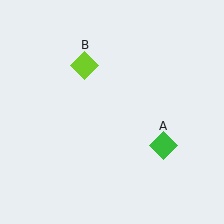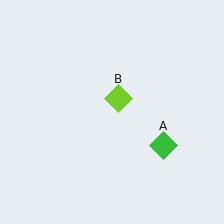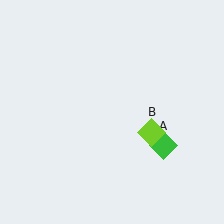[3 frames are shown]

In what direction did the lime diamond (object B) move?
The lime diamond (object B) moved down and to the right.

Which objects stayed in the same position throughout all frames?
Green diamond (object A) remained stationary.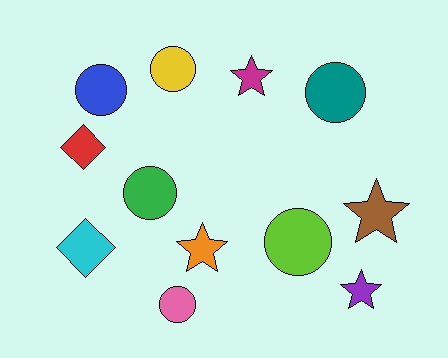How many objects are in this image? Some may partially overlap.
There are 12 objects.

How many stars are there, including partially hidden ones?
There are 4 stars.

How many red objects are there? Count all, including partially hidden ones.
There is 1 red object.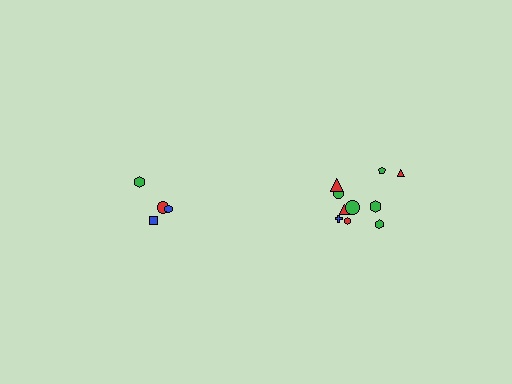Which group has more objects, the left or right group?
The right group.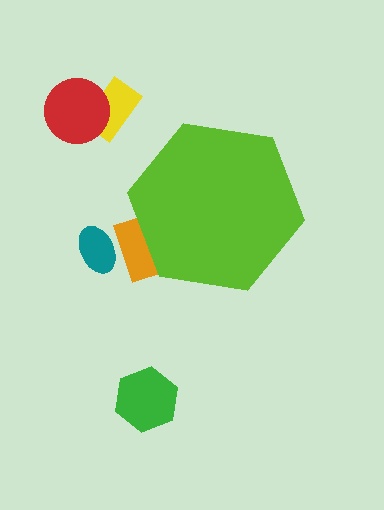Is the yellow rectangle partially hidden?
No, the yellow rectangle is fully visible.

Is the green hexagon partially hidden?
No, the green hexagon is fully visible.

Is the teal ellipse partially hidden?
No, the teal ellipse is fully visible.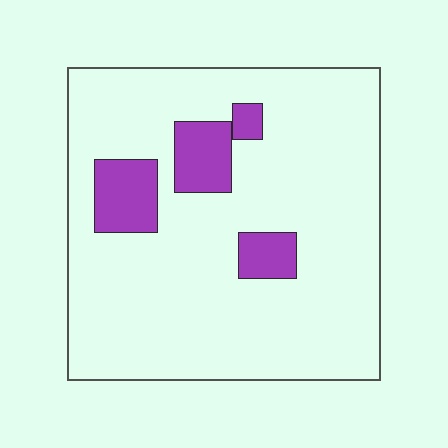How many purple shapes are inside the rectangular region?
4.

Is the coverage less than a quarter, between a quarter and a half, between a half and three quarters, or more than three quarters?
Less than a quarter.